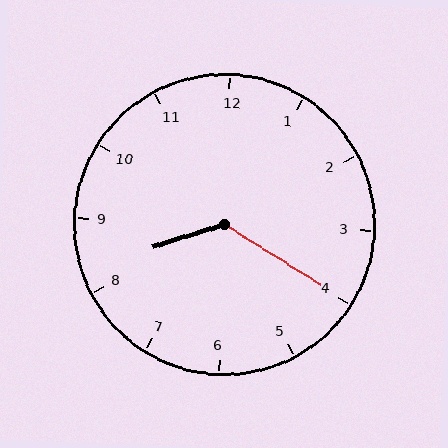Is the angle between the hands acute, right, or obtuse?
It is obtuse.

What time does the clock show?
8:20.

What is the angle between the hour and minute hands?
Approximately 130 degrees.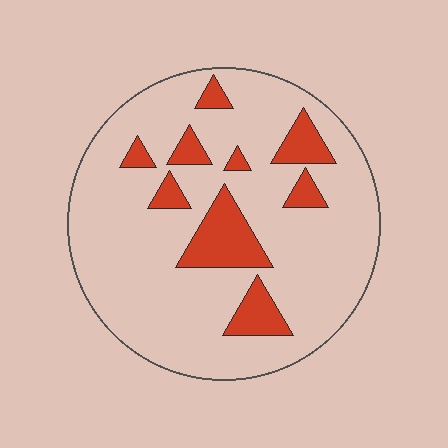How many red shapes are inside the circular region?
9.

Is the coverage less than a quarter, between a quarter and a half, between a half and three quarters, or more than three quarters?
Less than a quarter.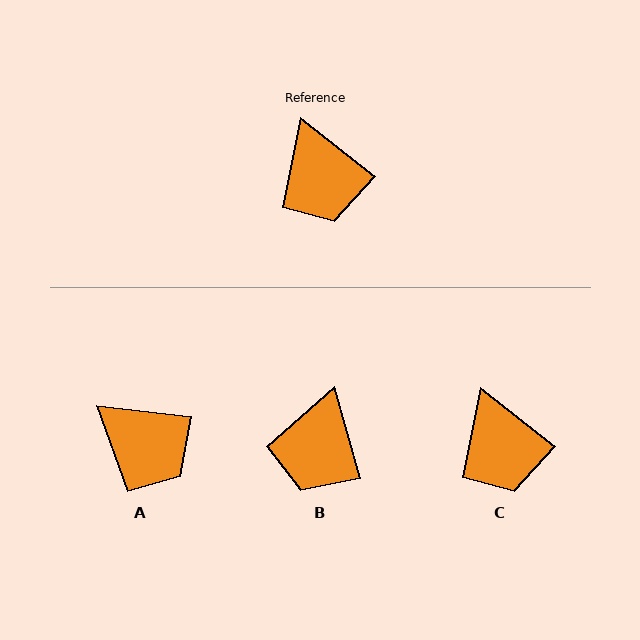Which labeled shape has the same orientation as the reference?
C.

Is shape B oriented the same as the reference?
No, it is off by about 37 degrees.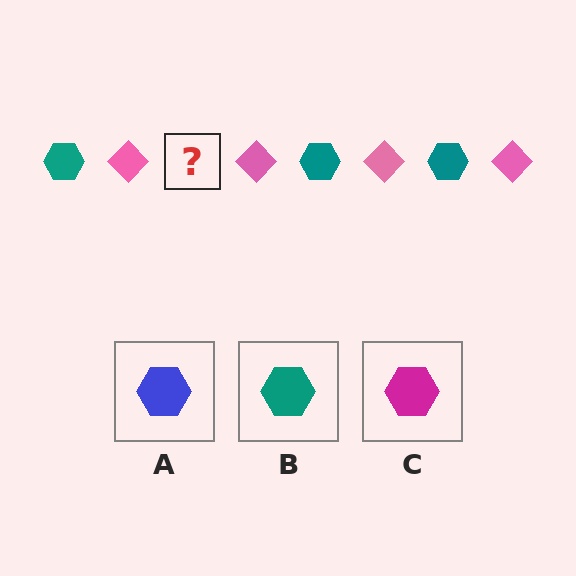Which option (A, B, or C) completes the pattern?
B.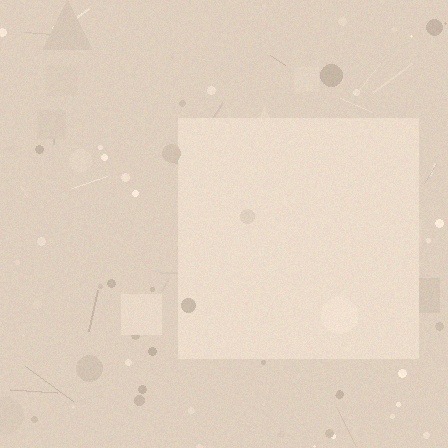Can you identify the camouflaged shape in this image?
The camouflaged shape is a square.